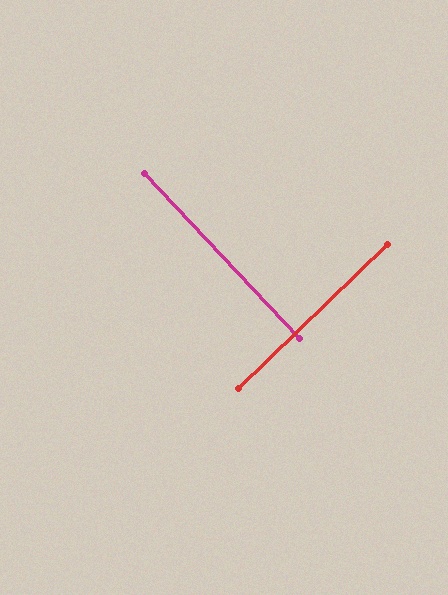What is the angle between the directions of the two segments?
Approximately 89 degrees.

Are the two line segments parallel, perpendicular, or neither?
Perpendicular — they meet at approximately 89°.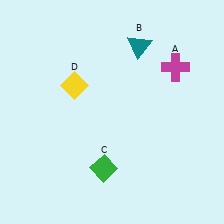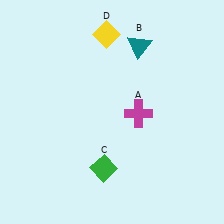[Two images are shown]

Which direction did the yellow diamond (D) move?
The yellow diamond (D) moved up.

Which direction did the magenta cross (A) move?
The magenta cross (A) moved down.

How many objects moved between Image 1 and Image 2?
2 objects moved between the two images.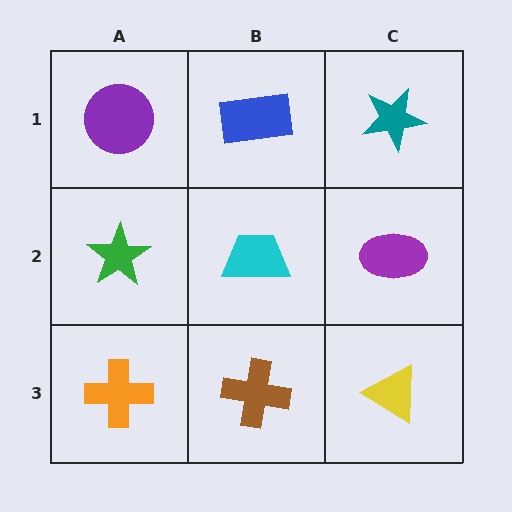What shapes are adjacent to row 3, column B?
A cyan trapezoid (row 2, column B), an orange cross (row 3, column A), a yellow triangle (row 3, column C).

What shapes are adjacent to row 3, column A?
A green star (row 2, column A), a brown cross (row 3, column B).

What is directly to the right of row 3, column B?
A yellow triangle.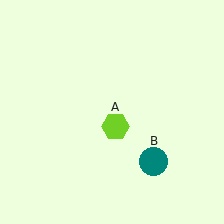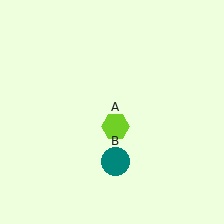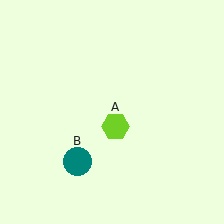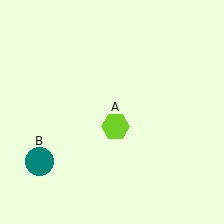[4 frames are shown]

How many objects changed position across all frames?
1 object changed position: teal circle (object B).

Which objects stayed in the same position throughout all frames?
Lime hexagon (object A) remained stationary.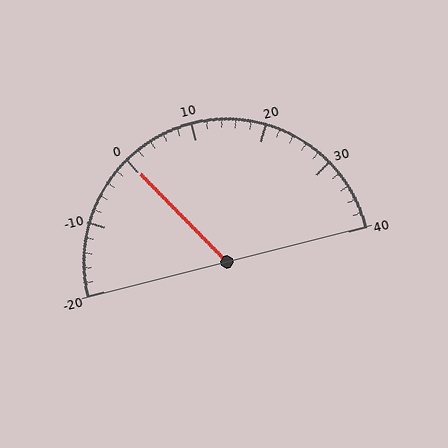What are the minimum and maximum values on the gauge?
The gauge ranges from -20 to 40.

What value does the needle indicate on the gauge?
The needle indicates approximately 0.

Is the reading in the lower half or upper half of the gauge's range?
The reading is in the lower half of the range (-20 to 40).